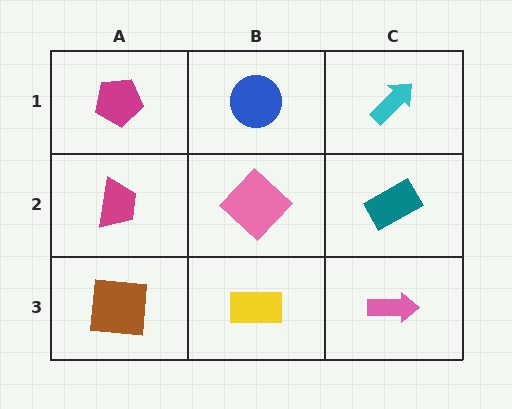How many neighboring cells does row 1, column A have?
2.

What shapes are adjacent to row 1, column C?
A teal rectangle (row 2, column C), a blue circle (row 1, column B).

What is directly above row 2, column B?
A blue circle.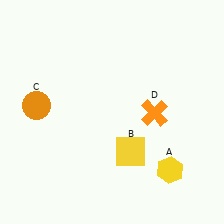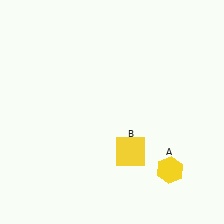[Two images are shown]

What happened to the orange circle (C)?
The orange circle (C) was removed in Image 2. It was in the top-left area of Image 1.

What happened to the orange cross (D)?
The orange cross (D) was removed in Image 2. It was in the bottom-right area of Image 1.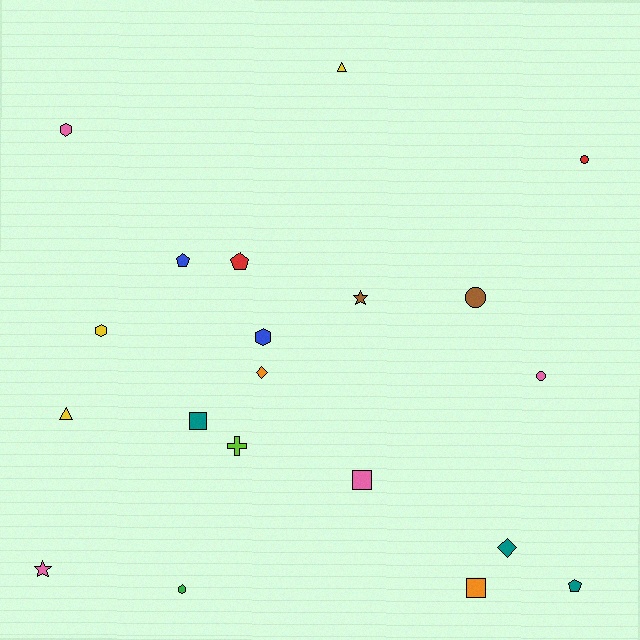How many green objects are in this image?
There is 1 green object.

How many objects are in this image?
There are 20 objects.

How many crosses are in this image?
There is 1 cross.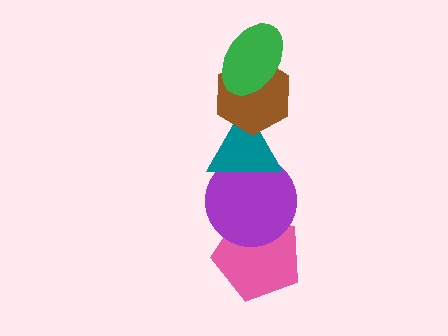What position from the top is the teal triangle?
The teal triangle is 3rd from the top.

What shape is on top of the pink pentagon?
The purple circle is on top of the pink pentagon.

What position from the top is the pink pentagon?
The pink pentagon is 5th from the top.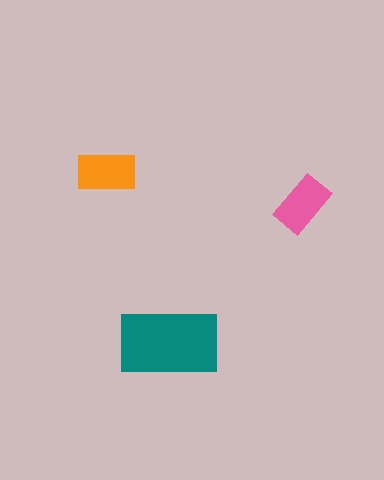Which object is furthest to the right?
The pink rectangle is rightmost.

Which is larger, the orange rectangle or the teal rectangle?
The teal one.